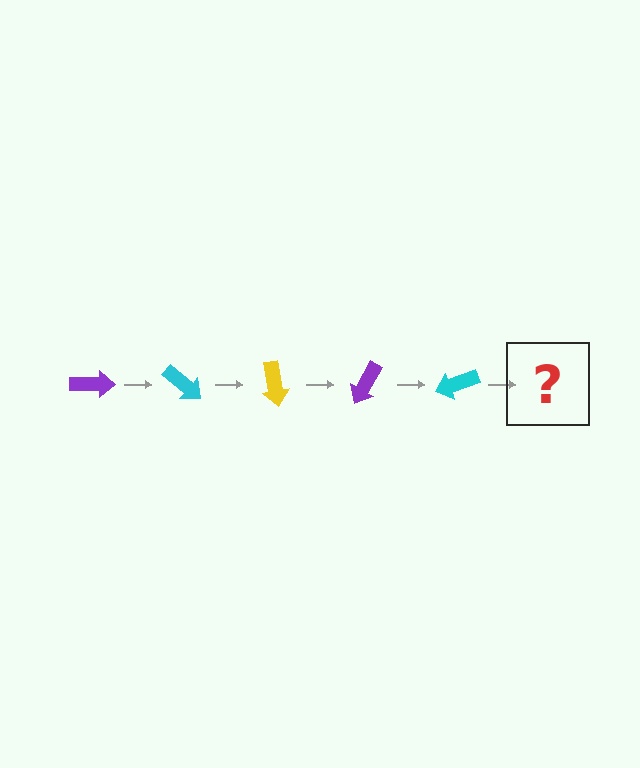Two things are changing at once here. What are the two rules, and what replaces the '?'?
The two rules are that it rotates 40 degrees each step and the color cycles through purple, cyan, and yellow. The '?' should be a yellow arrow, rotated 200 degrees from the start.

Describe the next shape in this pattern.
It should be a yellow arrow, rotated 200 degrees from the start.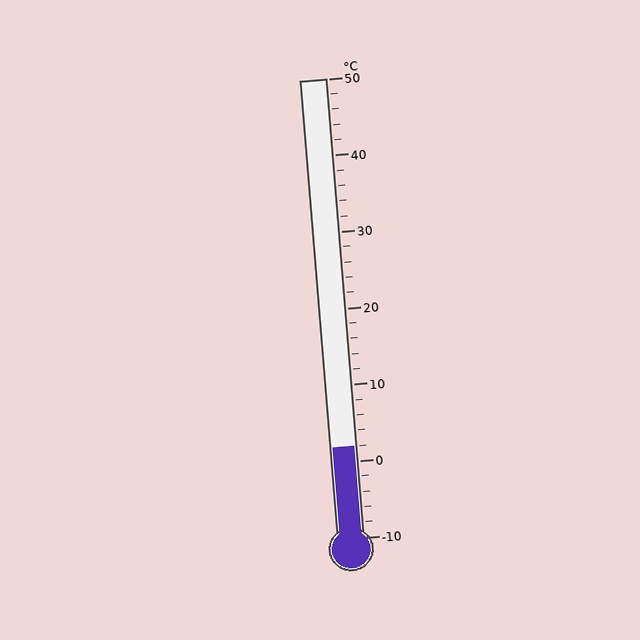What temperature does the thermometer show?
The thermometer shows approximately 2°C.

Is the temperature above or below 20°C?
The temperature is below 20°C.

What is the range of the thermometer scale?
The thermometer scale ranges from -10°C to 50°C.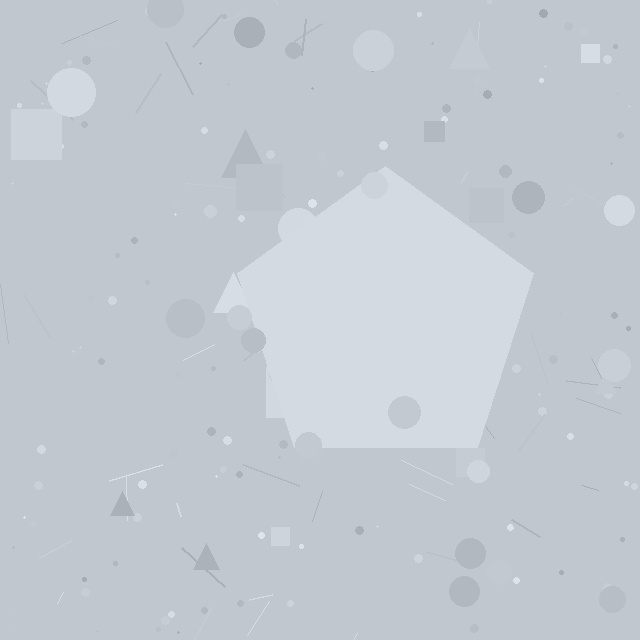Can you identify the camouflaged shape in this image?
The camouflaged shape is a pentagon.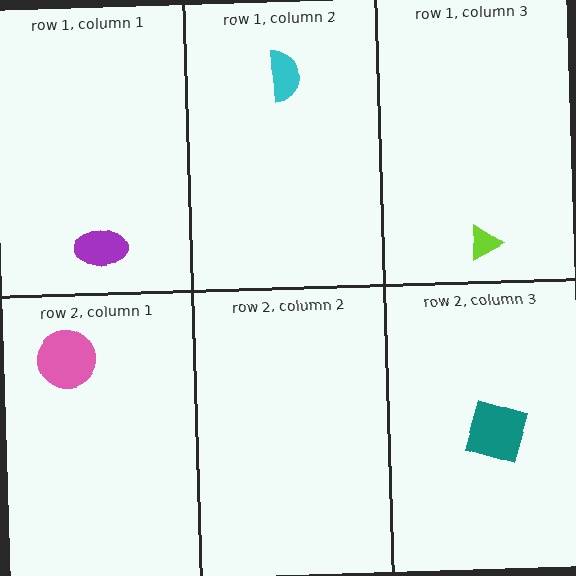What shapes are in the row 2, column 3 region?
The teal square.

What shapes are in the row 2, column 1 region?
The pink circle.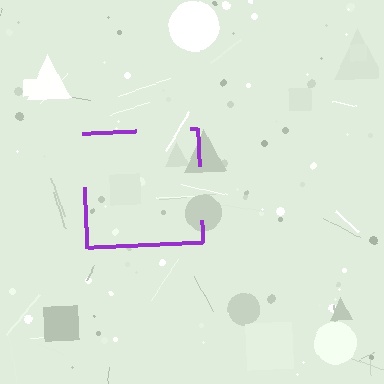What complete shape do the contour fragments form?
The contour fragments form a square.